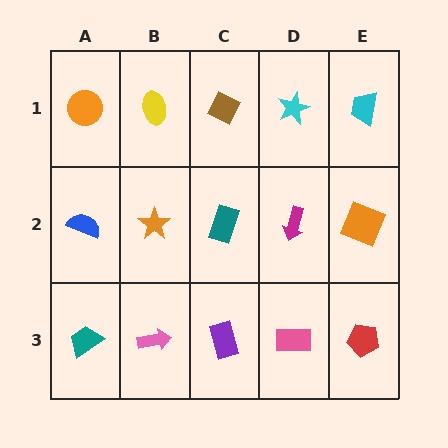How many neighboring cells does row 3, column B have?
3.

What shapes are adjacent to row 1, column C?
A teal rectangle (row 2, column C), a yellow ellipse (row 1, column B), a cyan star (row 1, column D).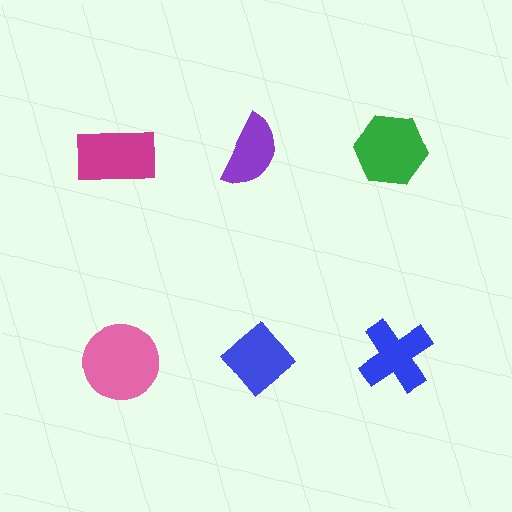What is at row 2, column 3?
A blue cross.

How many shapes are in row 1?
3 shapes.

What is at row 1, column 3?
A green hexagon.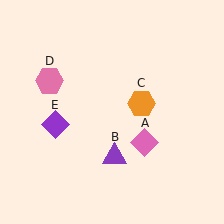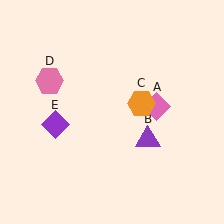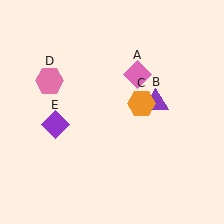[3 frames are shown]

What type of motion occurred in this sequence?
The pink diamond (object A), purple triangle (object B) rotated counterclockwise around the center of the scene.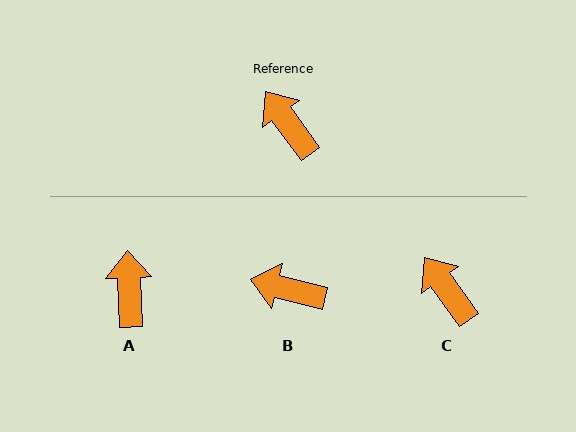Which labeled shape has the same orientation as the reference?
C.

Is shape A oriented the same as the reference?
No, it is off by about 33 degrees.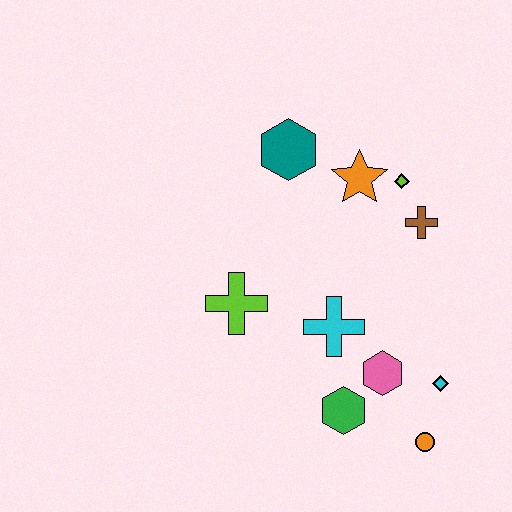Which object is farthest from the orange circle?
The teal hexagon is farthest from the orange circle.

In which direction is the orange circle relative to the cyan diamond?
The orange circle is below the cyan diamond.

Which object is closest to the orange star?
The lime diamond is closest to the orange star.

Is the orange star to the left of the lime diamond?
Yes